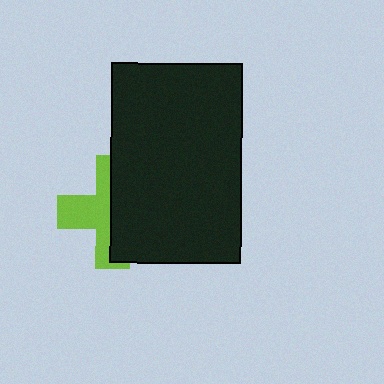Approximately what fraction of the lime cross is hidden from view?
Roughly 55% of the lime cross is hidden behind the black rectangle.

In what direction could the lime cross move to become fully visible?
The lime cross could move left. That would shift it out from behind the black rectangle entirely.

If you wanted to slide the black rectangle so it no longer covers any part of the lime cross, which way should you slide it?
Slide it right — that is the most direct way to separate the two shapes.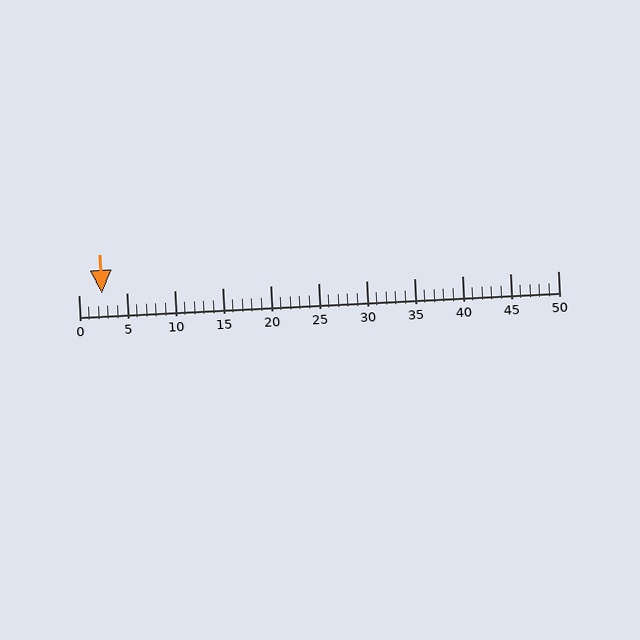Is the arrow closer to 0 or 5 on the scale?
The arrow is closer to 0.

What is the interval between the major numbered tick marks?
The major tick marks are spaced 5 units apart.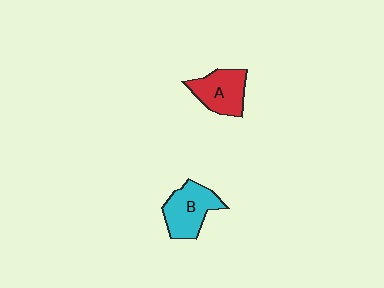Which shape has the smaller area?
Shape A (red).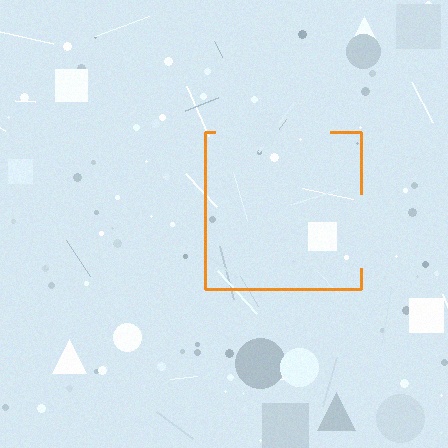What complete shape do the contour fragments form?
The contour fragments form a square.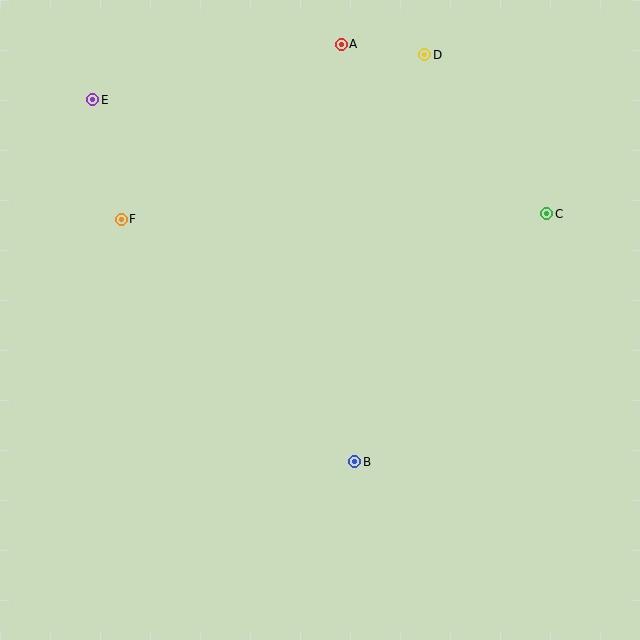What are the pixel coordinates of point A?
Point A is at (341, 44).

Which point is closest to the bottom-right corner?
Point B is closest to the bottom-right corner.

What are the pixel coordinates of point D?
Point D is at (425, 55).